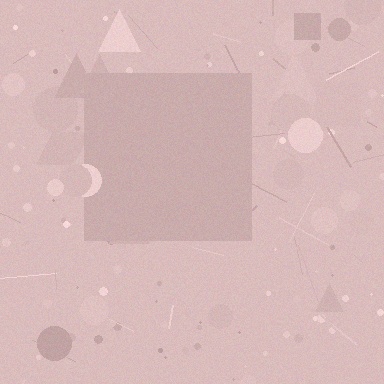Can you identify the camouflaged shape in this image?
The camouflaged shape is a square.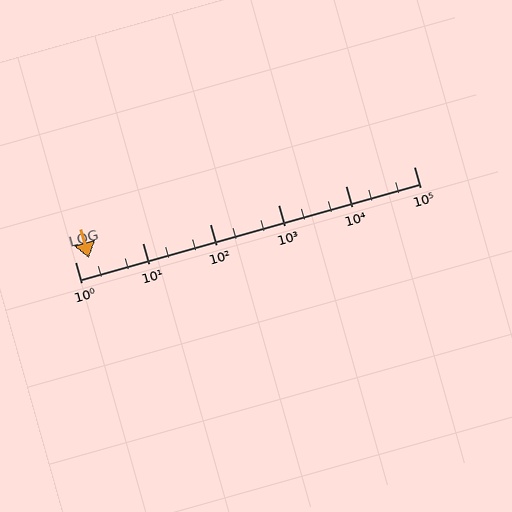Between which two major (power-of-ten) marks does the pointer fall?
The pointer is between 1 and 10.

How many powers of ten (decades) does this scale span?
The scale spans 5 decades, from 1 to 100000.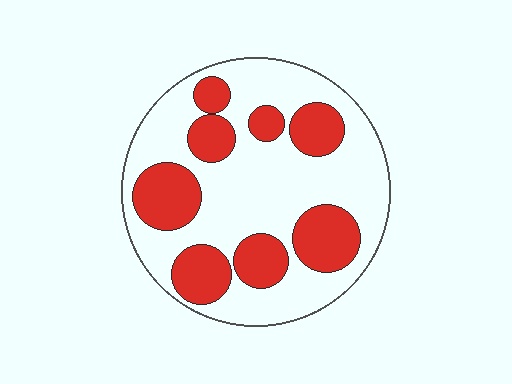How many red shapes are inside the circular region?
8.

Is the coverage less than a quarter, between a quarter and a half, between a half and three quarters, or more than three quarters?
Between a quarter and a half.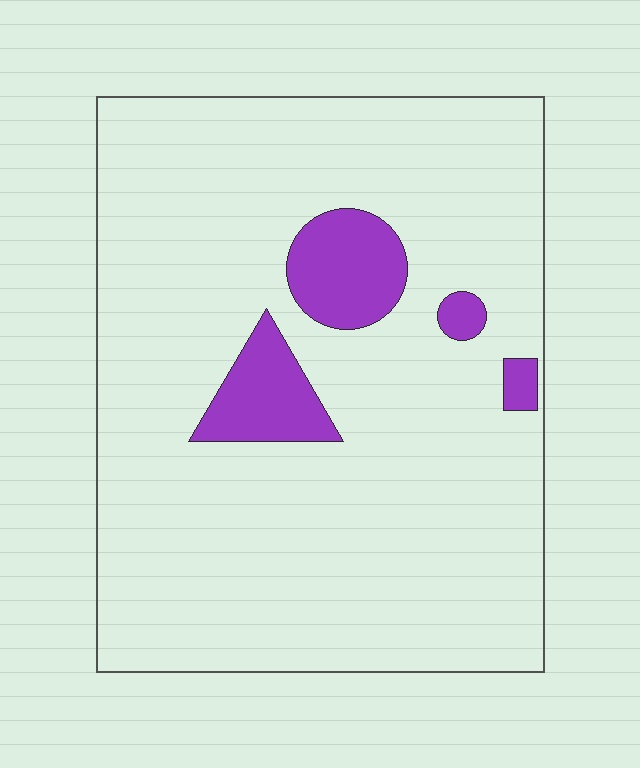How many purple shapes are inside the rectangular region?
4.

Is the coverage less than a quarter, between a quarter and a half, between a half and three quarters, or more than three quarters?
Less than a quarter.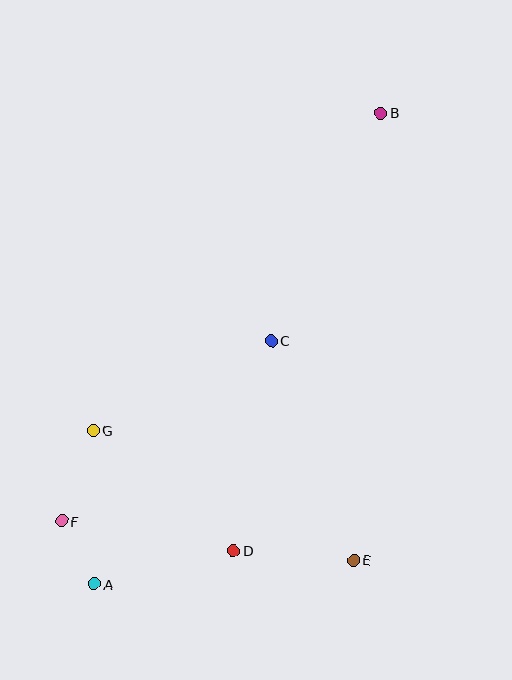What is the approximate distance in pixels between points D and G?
The distance between D and G is approximately 185 pixels.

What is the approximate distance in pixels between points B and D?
The distance between B and D is approximately 462 pixels.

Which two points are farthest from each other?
Points A and B are farthest from each other.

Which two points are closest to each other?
Points A and F are closest to each other.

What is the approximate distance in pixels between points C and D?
The distance between C and D is approximately 213 pixels.